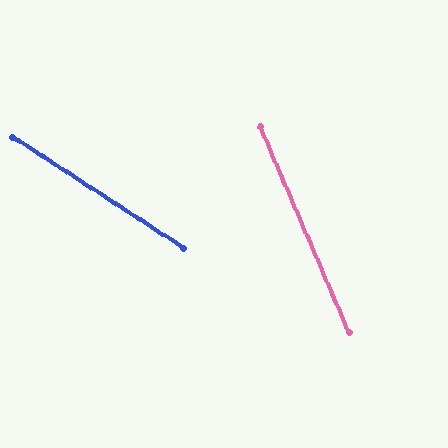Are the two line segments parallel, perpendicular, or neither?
Neither parallel nor perpendicular — they differ by about 34°.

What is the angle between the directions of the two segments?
Approximately 34 degrees.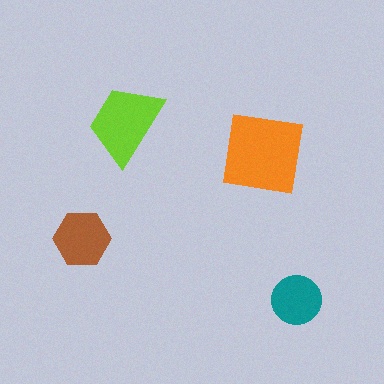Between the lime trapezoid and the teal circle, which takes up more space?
The lime trapezoid.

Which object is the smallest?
The teal circle.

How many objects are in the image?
There are 4 objects in the image.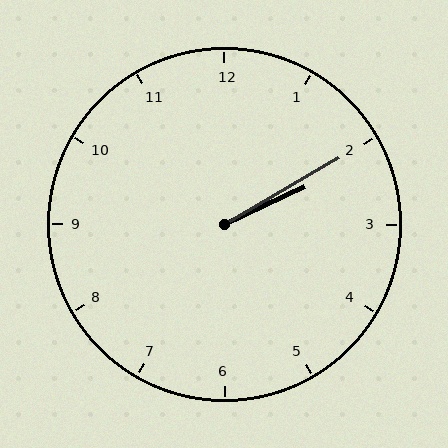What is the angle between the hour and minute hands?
Approximately 5 degrees.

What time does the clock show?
2:10.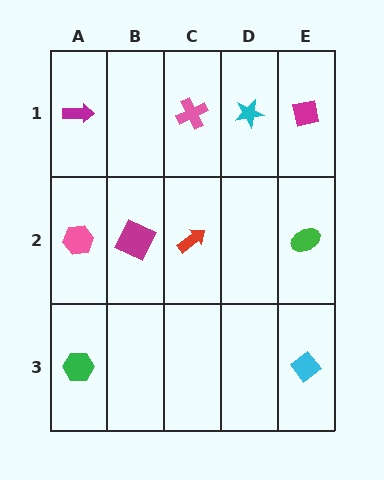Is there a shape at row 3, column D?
No, that cell is empty.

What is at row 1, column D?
A cyan star.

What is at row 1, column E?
A magenta square.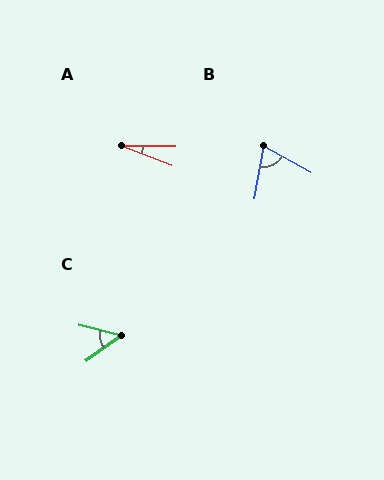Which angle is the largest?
B, at approximately 71 degrees.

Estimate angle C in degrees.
Approximately 49 degrees.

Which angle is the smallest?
A, at approximately 21 degrees.